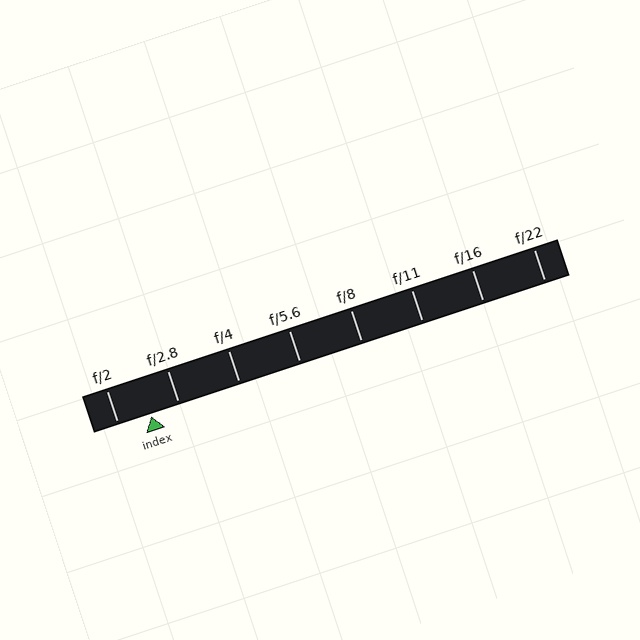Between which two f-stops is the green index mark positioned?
The index mark is between f/2 and f/2.8.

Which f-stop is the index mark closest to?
The index mark is closest to f/2.8.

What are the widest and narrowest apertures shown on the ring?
The widest aperture shown is f/2 and the narrowest is f/22.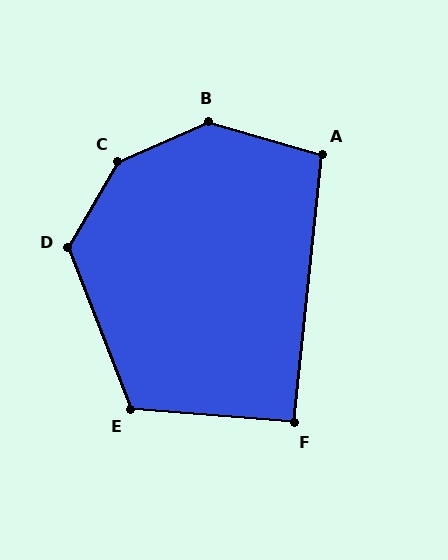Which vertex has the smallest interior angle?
F, at approximately 91 degrees.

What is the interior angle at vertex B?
Approximately 140 degrees (obtuse).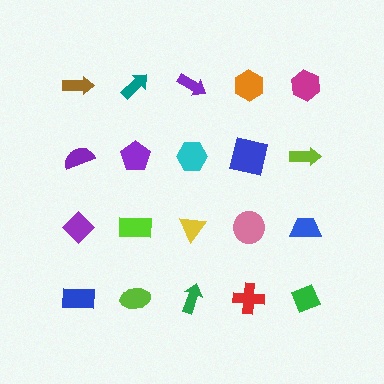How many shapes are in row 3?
5 shapes.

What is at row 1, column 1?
A brown arrow.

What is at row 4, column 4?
A red cross.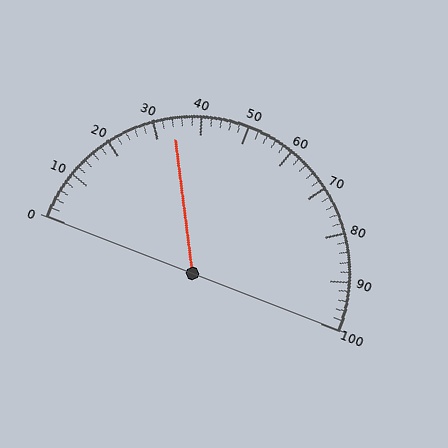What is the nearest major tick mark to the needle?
The nearest major tick mark is 30.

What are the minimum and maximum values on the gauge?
The gauge ranges from 0 to 100.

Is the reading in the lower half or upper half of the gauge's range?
The reading is in the lower half of the range (0 to 100).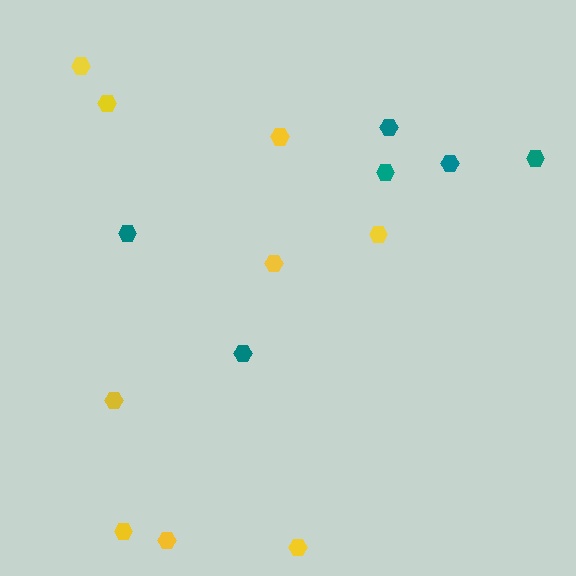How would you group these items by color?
There are 2 groups: one group of yellow hexagons (9) and one group of teal hexagons (6).